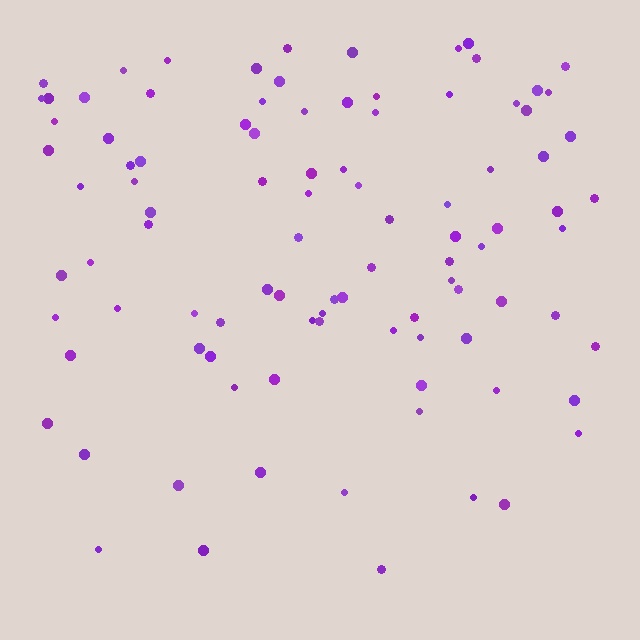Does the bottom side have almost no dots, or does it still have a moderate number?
Still a moderate number, just noticeably fewer than the top.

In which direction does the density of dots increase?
From bottom to top, with the top side densest.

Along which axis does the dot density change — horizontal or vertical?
Vertical.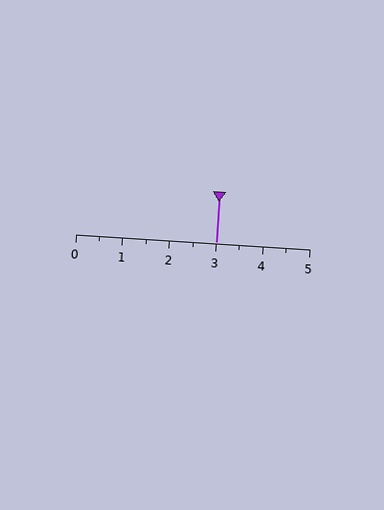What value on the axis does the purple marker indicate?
The marker indicates approximately 3.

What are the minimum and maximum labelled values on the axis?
The axis runs from 0 to 5.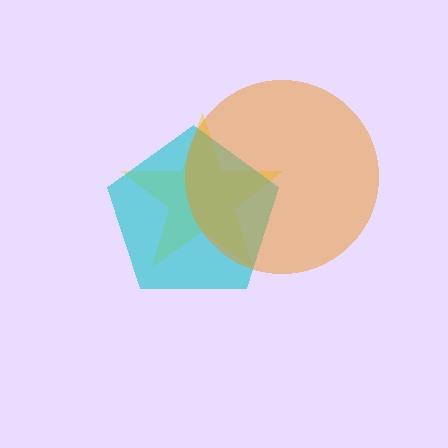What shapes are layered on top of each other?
The layered shapes are: a yellow star, a cyan pentagon, an orange circle.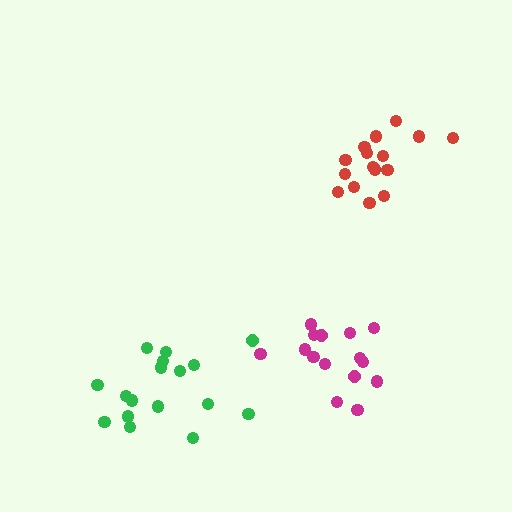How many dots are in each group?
Group 1: 15 dots, Group 2: 16 dots, Group 3: 17 dots (48 total).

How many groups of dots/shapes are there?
There are 3 groups.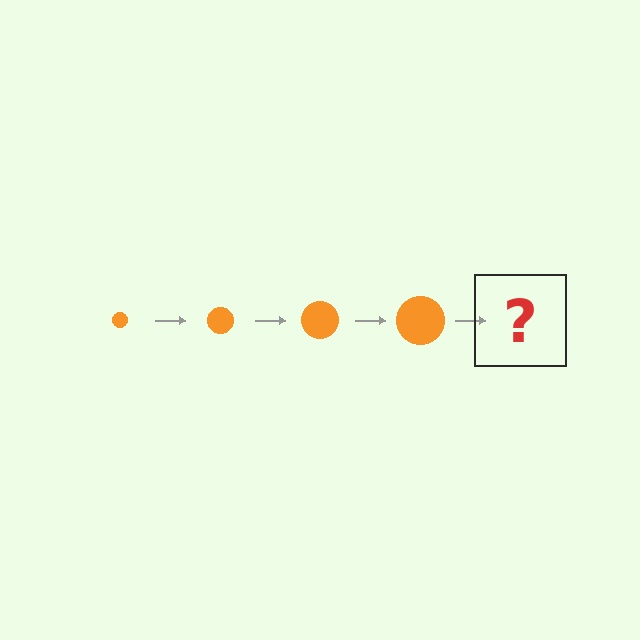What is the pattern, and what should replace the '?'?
The pattern is that the circle gets progressively larger each step. The '?' should be an orange circle, larger than the previous one.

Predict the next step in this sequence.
The next step is an orange circle, larger than the previous one.